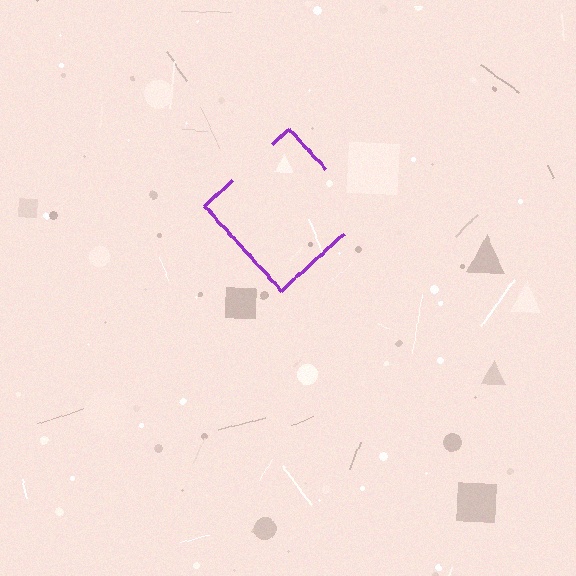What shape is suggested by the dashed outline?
The dashed outline suggests a diamond.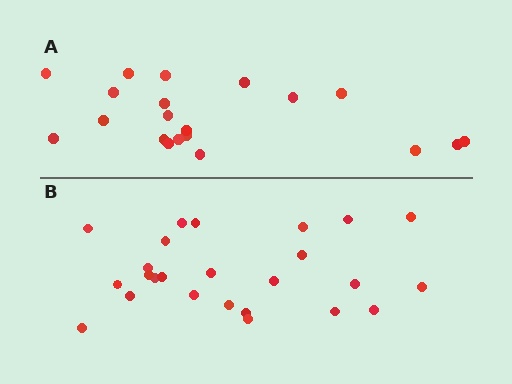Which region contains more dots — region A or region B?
Region B (the bottom region) has more dots.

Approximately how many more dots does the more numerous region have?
Region B has about 5 more dots than region A.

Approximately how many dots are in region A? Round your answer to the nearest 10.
About 20 dots.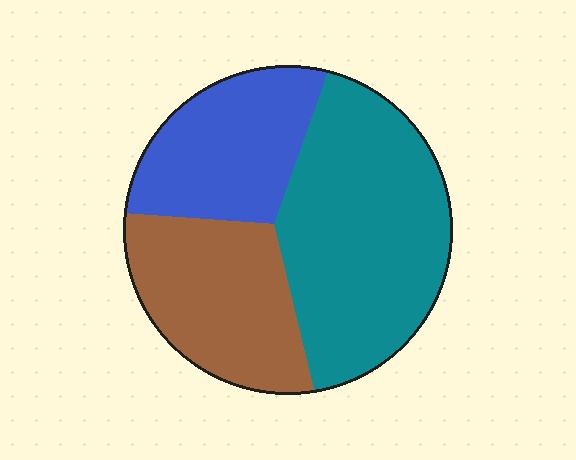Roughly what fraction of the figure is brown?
Brown covers about 30% of the figure.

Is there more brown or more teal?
Teal.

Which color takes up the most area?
Teal, at roughly 45%.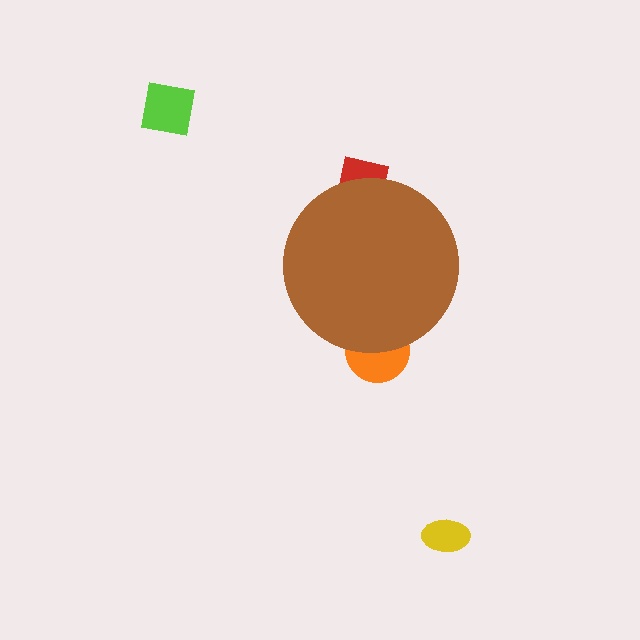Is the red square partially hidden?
Yes, the red square is partially hidden behind the brown circle.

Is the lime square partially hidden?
No, the lime square is fully visible.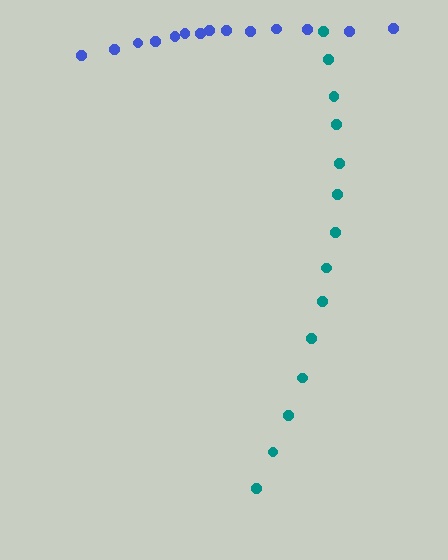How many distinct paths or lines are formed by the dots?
There are 2 distinct paths.